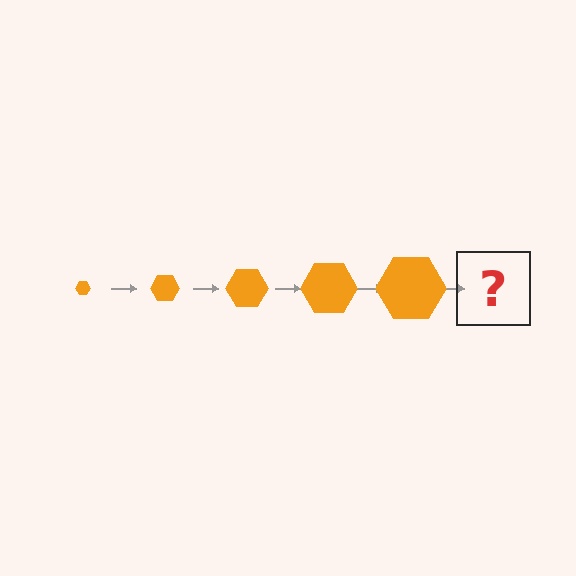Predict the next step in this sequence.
The next step is an orange hexagon, larger than the previous one.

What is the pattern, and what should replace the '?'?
The pattern is that the hexagon gets progressively larger each step. The '?' should be an orange hexagon, larger than the previous one.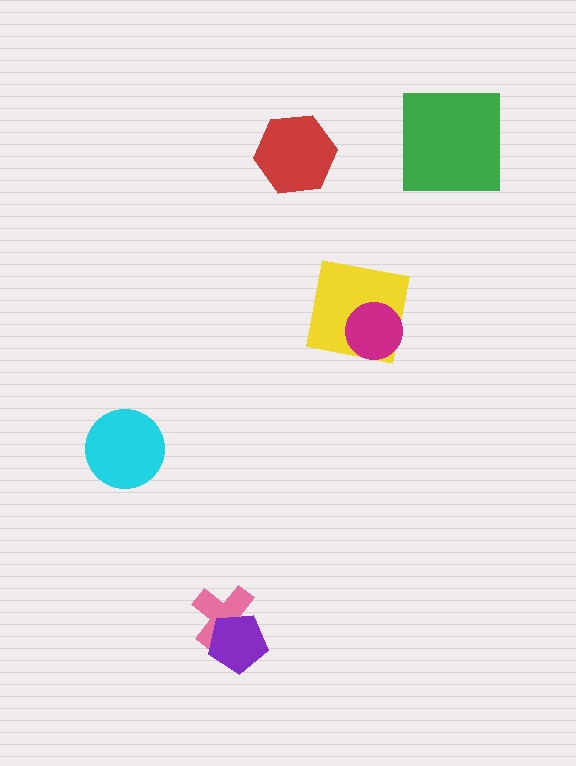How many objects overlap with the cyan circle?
0 objects overlap with the cyan circle.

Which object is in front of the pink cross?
The purple pentagon is in front of the pink cross.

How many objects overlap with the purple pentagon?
1 object overlaps with the purple pentagon.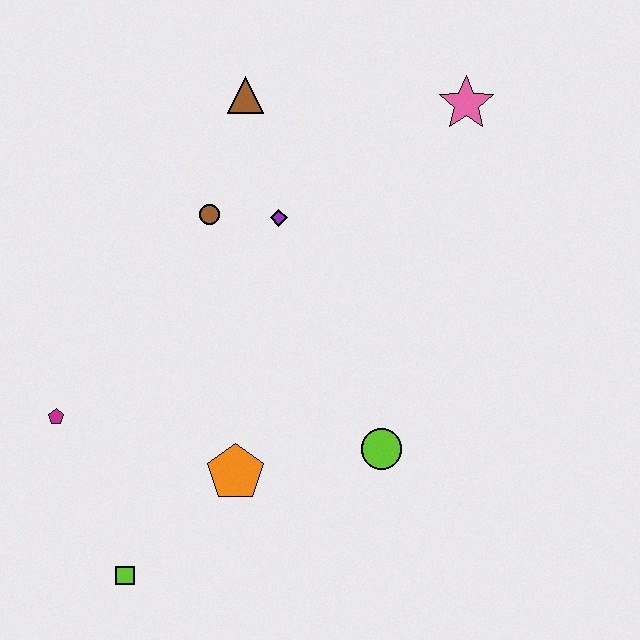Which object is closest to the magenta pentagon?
The lime square is closest to the magenta pentagon.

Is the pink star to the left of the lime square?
No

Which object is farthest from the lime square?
The pink star is farthest from the lime square.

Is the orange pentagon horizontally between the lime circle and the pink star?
No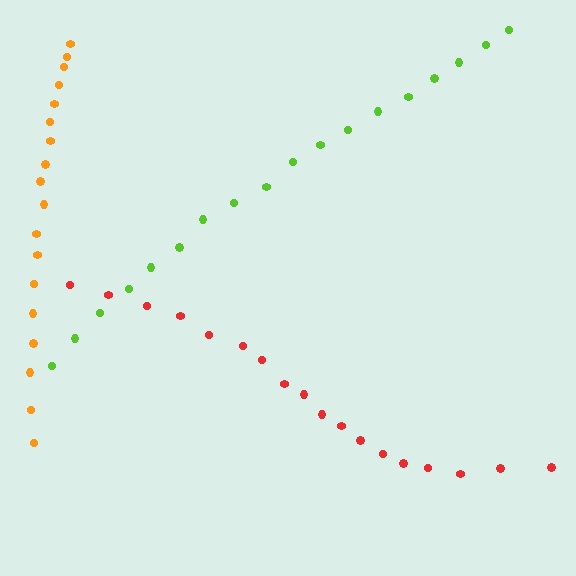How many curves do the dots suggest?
There are 3 distinct paths.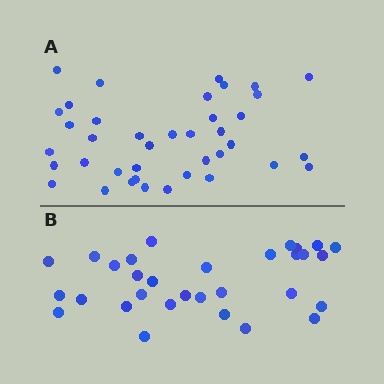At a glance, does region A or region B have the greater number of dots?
Region A (the top region) has more dots.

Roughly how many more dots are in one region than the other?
Region A has roughly 8 or so more dots than region B.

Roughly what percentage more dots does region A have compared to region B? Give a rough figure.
About 25% more.